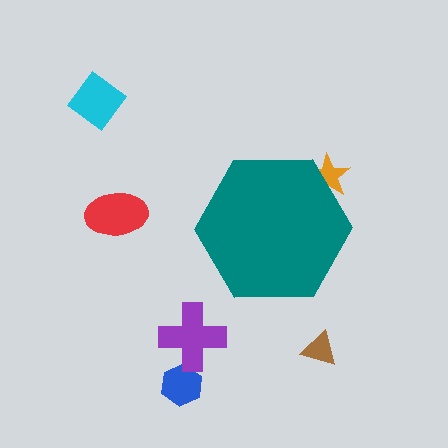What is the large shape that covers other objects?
A teal hexagon.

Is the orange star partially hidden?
Yes, the orange star is partially hidden behind the teal hexagon.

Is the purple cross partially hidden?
No, the purple cross is fully visible.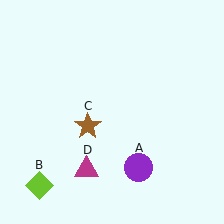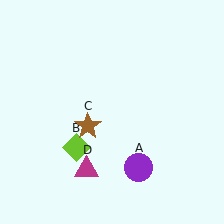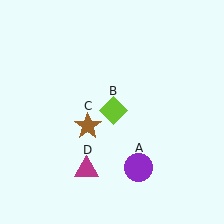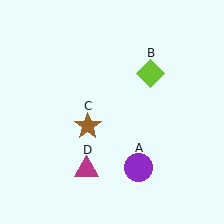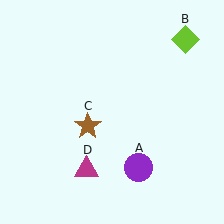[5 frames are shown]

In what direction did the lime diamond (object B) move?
The lime diamond (object B) moved up and to the right.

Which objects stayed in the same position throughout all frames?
Purple circle (object A) and brown star (object C) and magenta triangle (object D) remained stationary.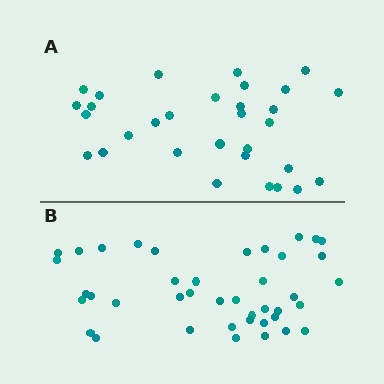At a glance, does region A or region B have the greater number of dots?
Region B (the bottom region) has more dots.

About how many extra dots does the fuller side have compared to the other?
Region B has roughly 10 or so more dots than region A.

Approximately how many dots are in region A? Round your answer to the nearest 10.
About 30 dots. (The exact count is 31, which rounds to 30.)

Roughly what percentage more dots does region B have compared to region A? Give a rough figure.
About 30% more.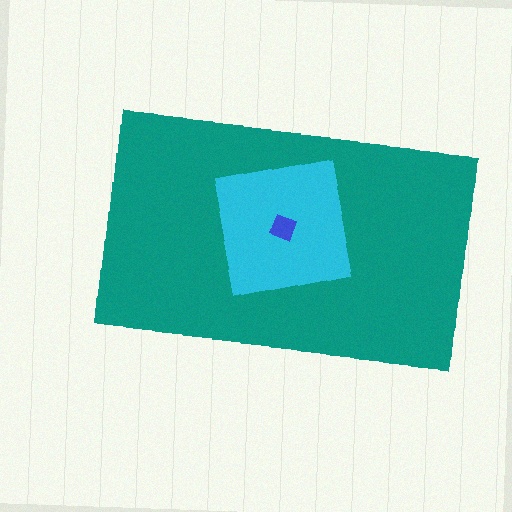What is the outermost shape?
The teal rectangle.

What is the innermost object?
The blue diamond.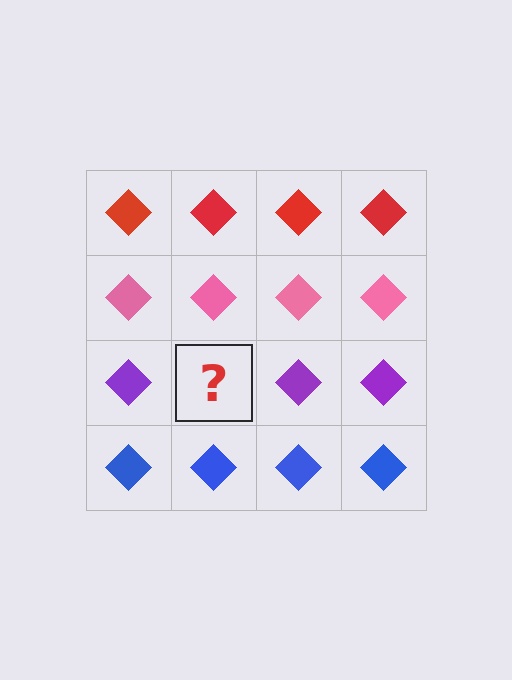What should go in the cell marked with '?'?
The missing cell should contain a purple diamond.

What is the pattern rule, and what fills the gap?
The rule is that each row has a consistent color. The gap should be filled with a purple diamond.